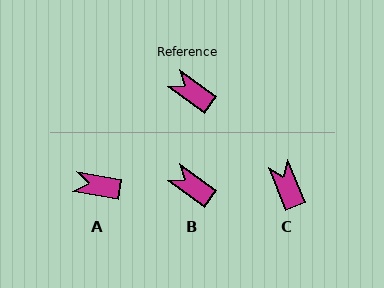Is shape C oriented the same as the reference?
No, it is off by about 32 degrees.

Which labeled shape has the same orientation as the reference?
B.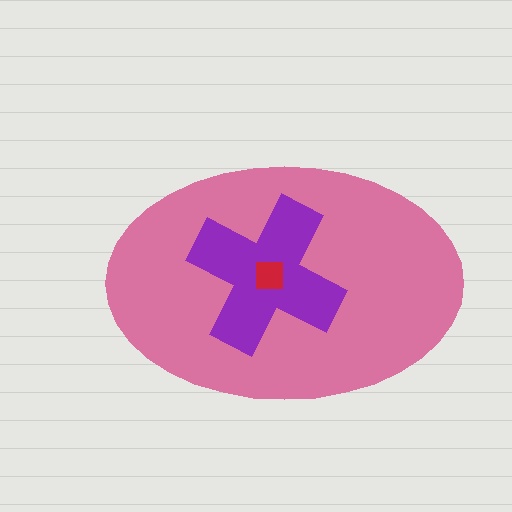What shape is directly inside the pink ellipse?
The purple cross.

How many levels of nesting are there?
3.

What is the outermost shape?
The pink ellipse.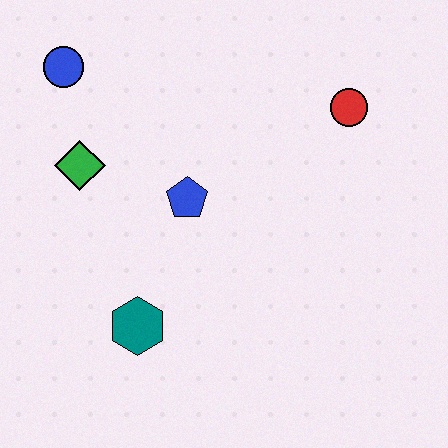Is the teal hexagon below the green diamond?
Yes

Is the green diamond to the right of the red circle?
No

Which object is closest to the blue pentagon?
The green diamond is closest to the blue pentagon.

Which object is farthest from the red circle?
The teal hexagon is farthest from the red circle.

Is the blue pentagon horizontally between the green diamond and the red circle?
Yes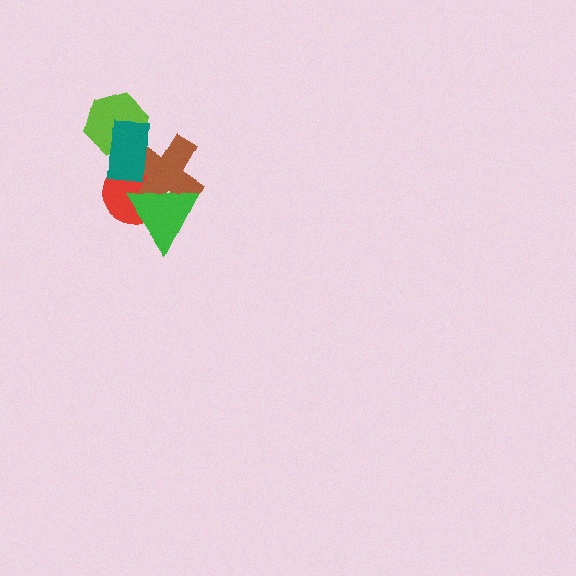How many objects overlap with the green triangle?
2 objects overlap with the green triangle.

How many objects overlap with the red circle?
3 objects overlap with the red circle.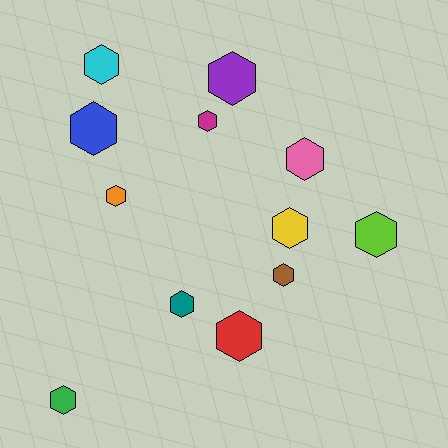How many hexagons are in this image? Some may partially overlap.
There are 12 hexagons.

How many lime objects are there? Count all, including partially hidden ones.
There is 1 lime object.